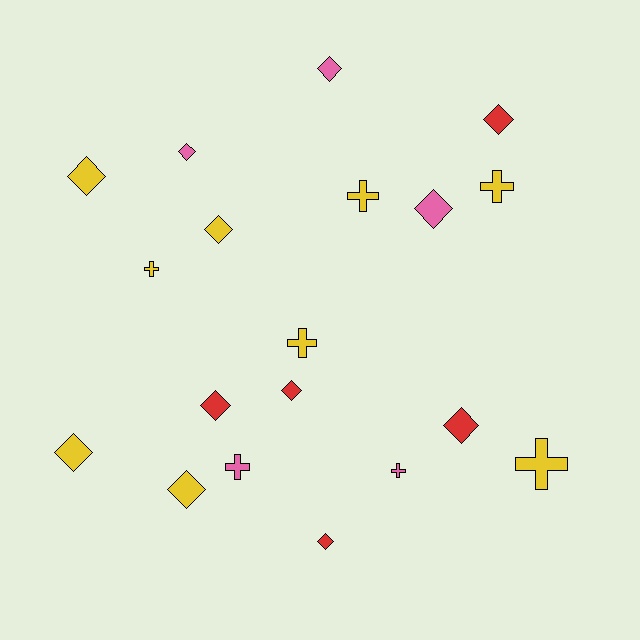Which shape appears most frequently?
Diamond, with 12 objects.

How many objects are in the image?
There are 19 objects.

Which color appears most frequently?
Yellow, with 9 objects.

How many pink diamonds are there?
There are 3 pink diamonds.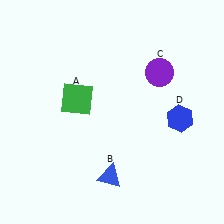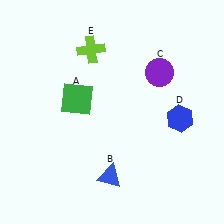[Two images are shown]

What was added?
A lime cross (E) was added in Image 2.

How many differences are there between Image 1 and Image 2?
There is 1 difference between the two images.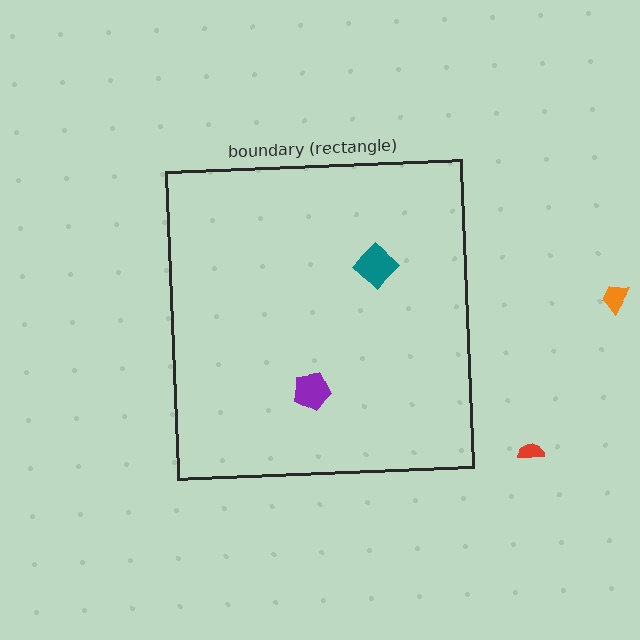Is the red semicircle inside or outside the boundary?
Outside.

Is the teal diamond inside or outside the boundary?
Inside.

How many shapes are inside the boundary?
2 inside, 2 outside.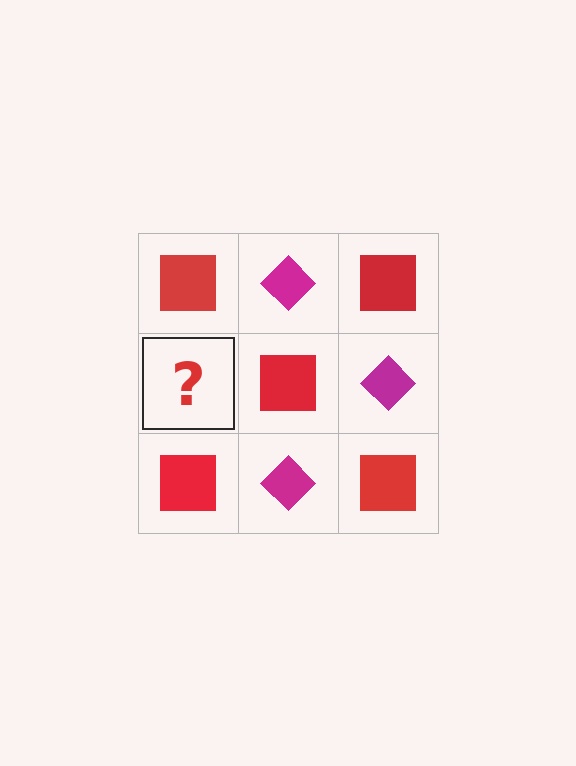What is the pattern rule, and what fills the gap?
The rule is that it alternates red square and magenta diamond in a checkerboard pattern. The gap should be filled with a magenta diamond.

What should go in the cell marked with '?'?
The missing cell should contain a magenta diamond.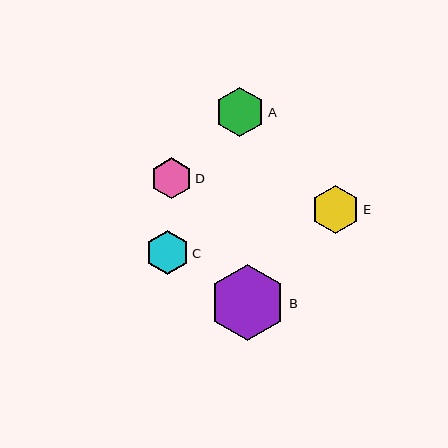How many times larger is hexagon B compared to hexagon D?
Hexagon B is approximately 1.8 times the size of hexagon D.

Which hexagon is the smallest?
Hexagon D is the smallest with a size of approximately 41 pixels.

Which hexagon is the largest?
Hexagon B is the largest with a size of approximately 76 pixels.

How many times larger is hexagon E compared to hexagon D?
Hexagon E is approximately 1.2 times the size of hexagon D.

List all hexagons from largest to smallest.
From largest to smallest: B, A, E, C, D.